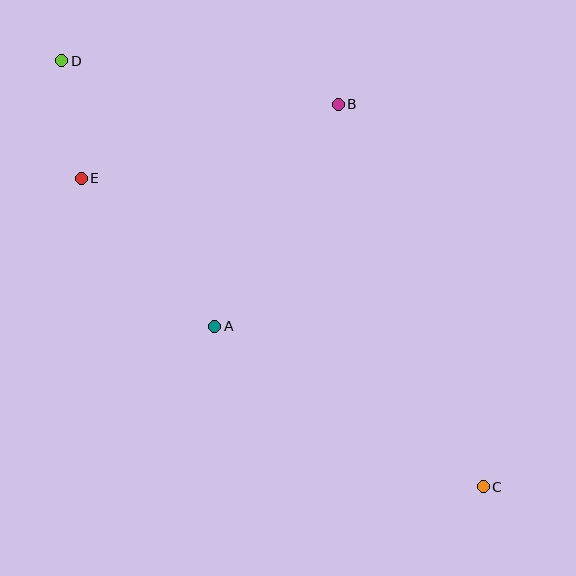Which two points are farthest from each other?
Points C and D are farthest from each other.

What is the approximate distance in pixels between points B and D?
The distance between B and D is approximately 280 pixels.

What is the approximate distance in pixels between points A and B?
The distance between A and B is approximately 254 pixels.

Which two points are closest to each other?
Points D and E are closest to each other.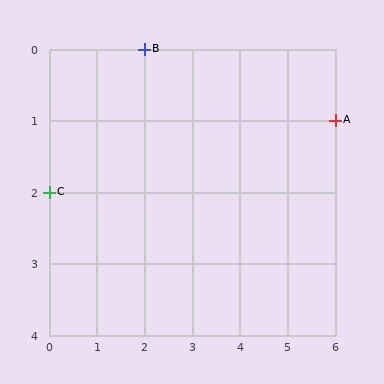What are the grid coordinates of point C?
Point C is at grid coordinates (0, 2).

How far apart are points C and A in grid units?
Points C and A are 6 columns and 1 row apart (about 6.1 grid units diagonally).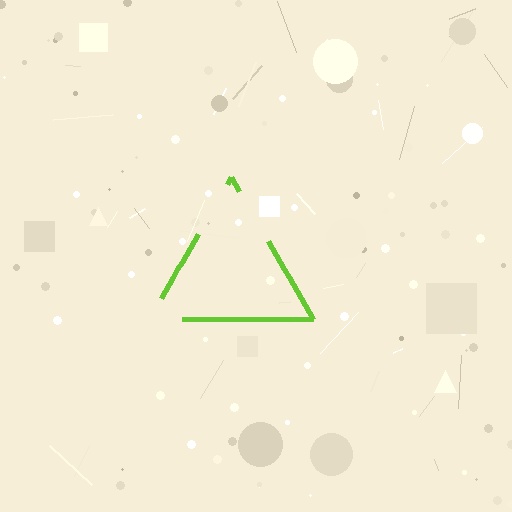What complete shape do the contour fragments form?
The contour fragments form a triangle.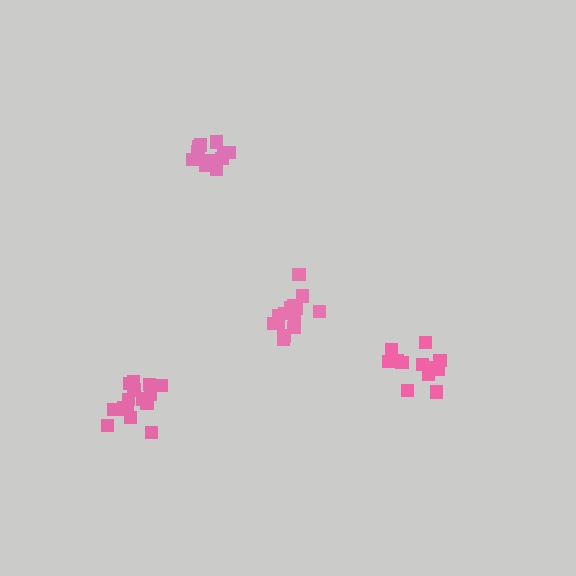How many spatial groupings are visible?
There are 4 spatial groupings.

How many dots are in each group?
Group 1: 14 dots, Group 2: 12 dots, Group 3: 12 dots, Group 4: 15 dots (53 total).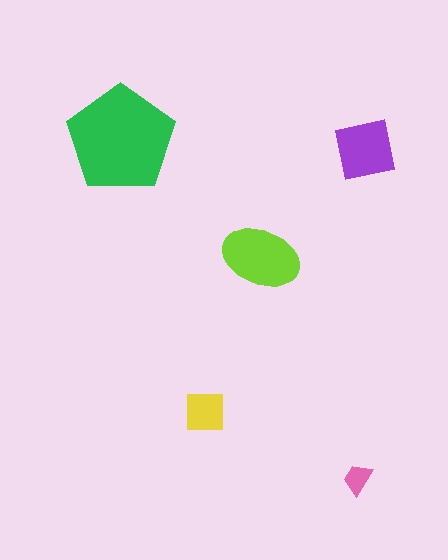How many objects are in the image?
There are 5 objects in the image.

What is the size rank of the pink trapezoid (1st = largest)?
5th.